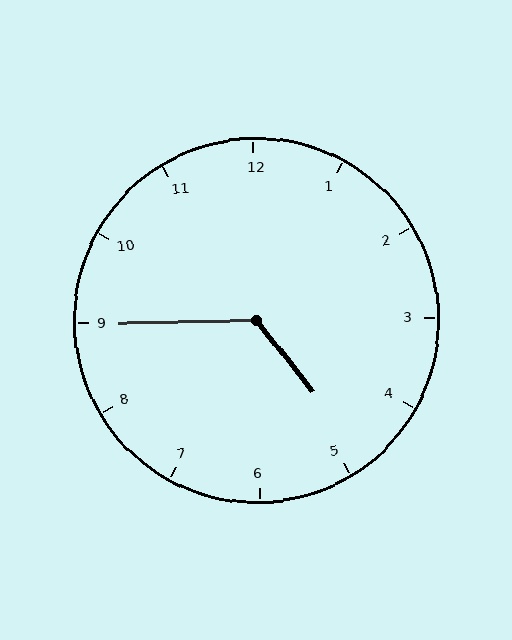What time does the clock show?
4:45.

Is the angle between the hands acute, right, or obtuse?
It is obtuse.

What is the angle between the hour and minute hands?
Approximately 128 degrees.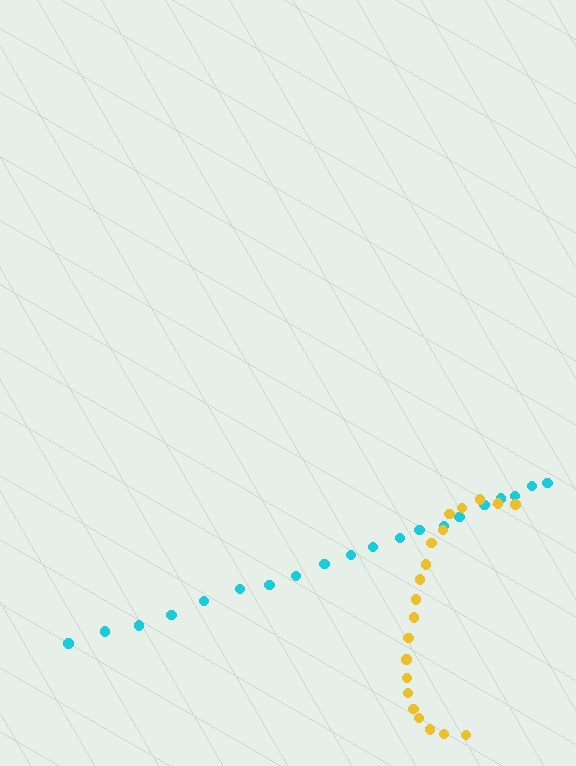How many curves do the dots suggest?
There are 2 distinct paths.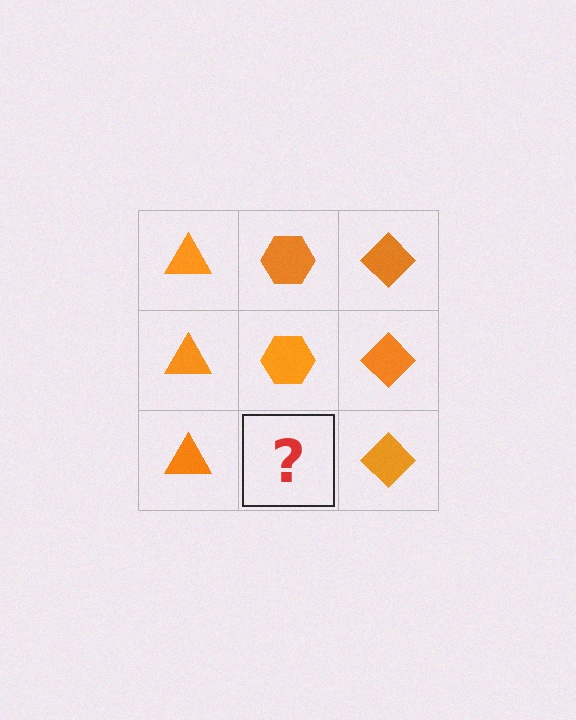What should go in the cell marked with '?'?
The missing cell should contain an orange hexagon.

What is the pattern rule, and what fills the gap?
The rule is that each column has a consistent shape. The gap should be filled with an orange hexagon.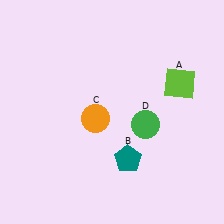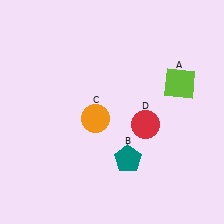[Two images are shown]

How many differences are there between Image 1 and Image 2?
There is 1 difference between the two images.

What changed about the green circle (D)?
In Image 1, D is green. In Image 2, it changed to red.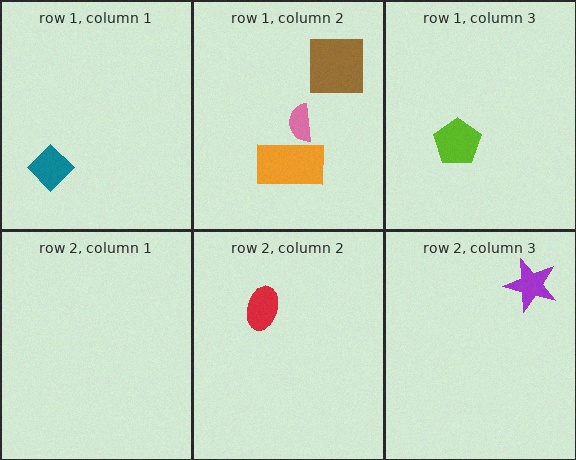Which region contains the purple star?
The row 2, column 3 region.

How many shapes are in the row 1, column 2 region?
3.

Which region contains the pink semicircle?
The row 1, column 2 region.